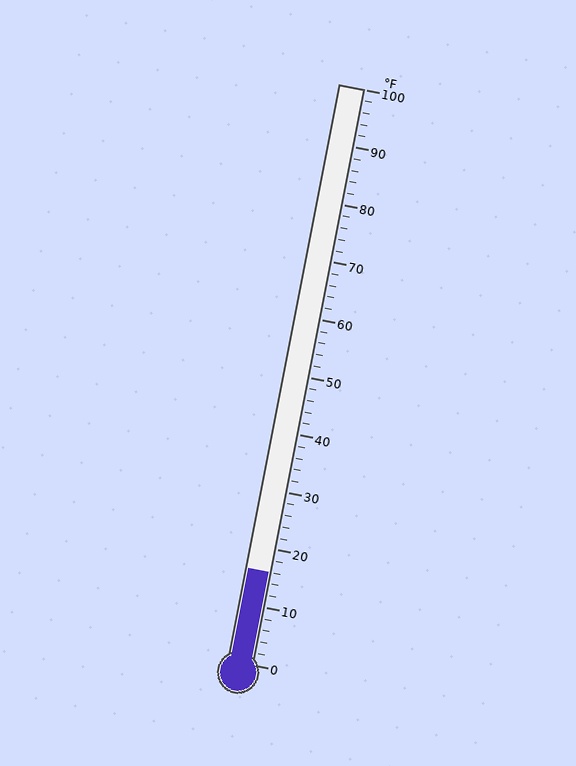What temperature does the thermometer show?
The thermometer shows approximately 16°F.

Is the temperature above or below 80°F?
The temperature is below 80°F.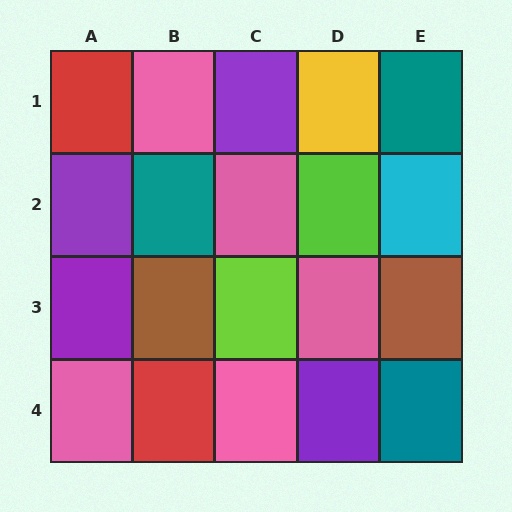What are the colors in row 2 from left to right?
Purple, teal, pink, lime, cyan.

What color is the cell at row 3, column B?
Brown.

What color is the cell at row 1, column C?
Purple.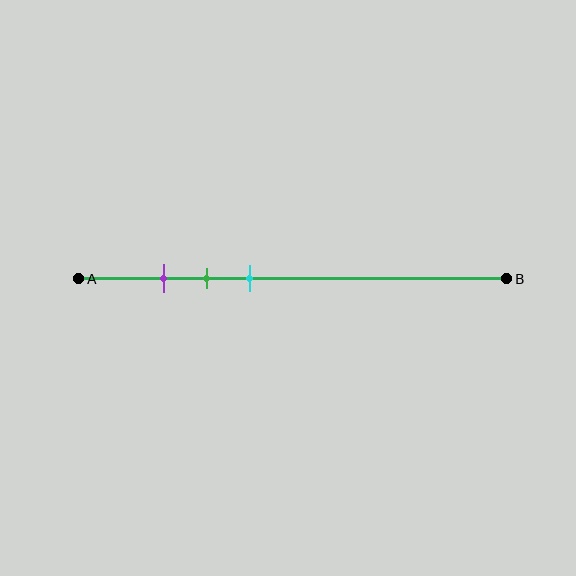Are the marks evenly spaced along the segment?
Yes, the marks are approximately evenly spaced.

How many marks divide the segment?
There are 3 marks dividing the segment.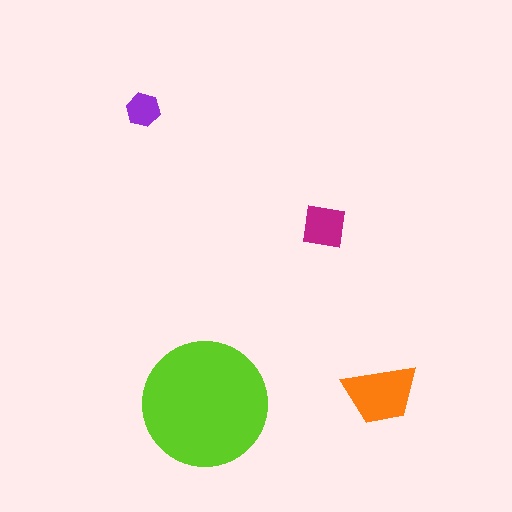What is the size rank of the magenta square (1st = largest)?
3rd.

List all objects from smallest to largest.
The purple hexagon, the magenta square, the orange trapezoid, the lime circle.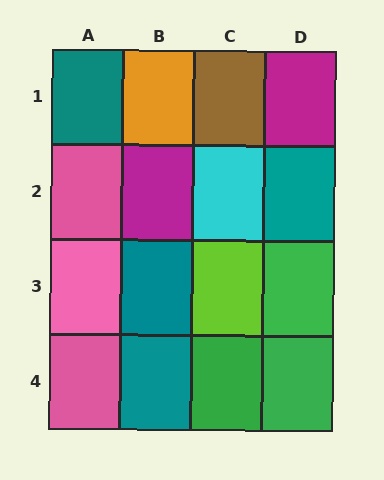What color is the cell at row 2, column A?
Pink.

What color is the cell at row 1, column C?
Brown.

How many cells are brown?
1 cell is brown.